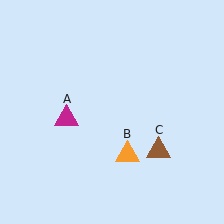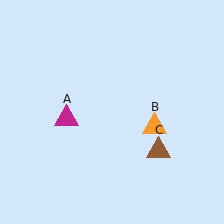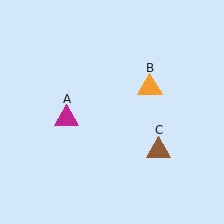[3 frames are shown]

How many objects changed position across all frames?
1 object changed position: orange triangle (object B).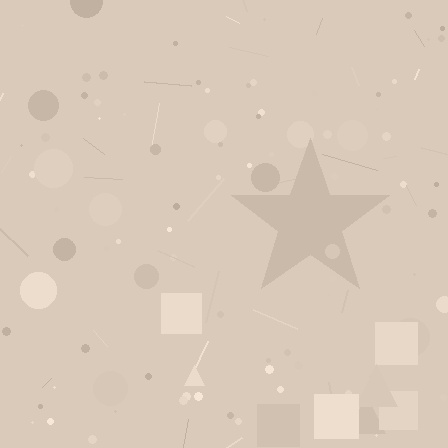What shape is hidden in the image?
A star is hidden in the image.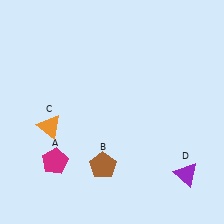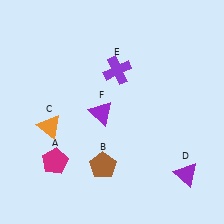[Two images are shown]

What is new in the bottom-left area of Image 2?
A purple triangle (F) was added in the bottom-left area of Image 2.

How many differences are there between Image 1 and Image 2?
There are 2 differences between the two images.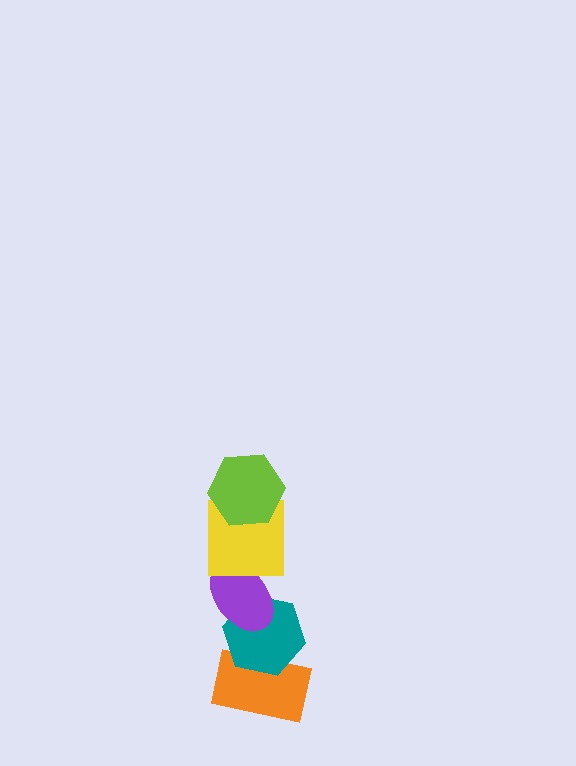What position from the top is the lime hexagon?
The lime hexagon is 1st from the top.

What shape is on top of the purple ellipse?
The yellow square is on top of the purple ellipse.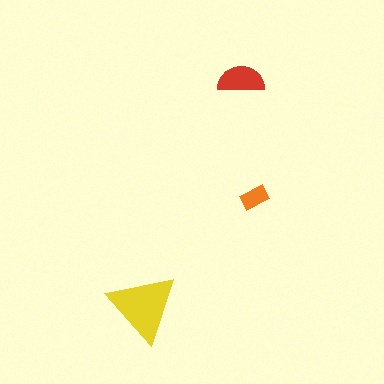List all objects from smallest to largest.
The orange rectangle, the red semicircle, the yellow triangle.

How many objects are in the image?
There are 3 objects in the image.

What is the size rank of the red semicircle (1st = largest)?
2nd.